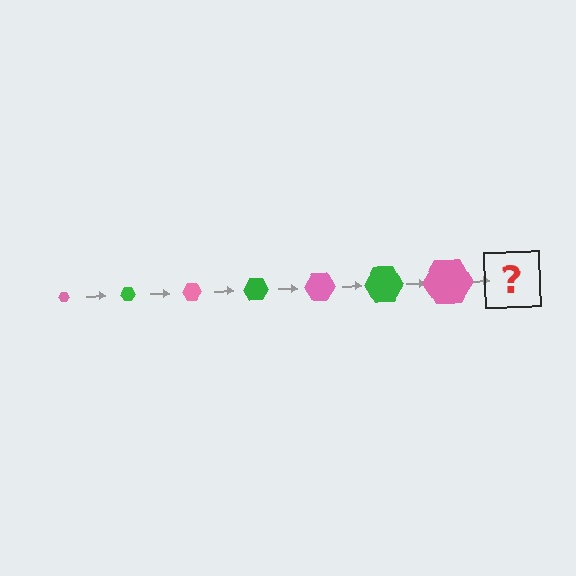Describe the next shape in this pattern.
It should be a green hexagon, larger than the previous one.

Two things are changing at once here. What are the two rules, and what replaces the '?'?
The two rules are that the hexagon grows larger each step and the color cycles through pink and green. The '?' should be a green hexagon, larger than the previous one.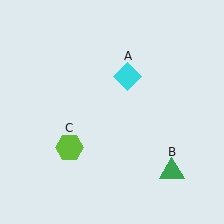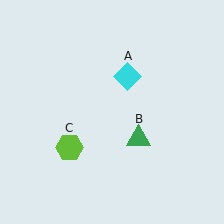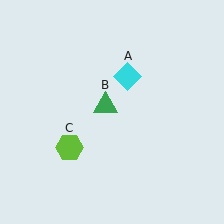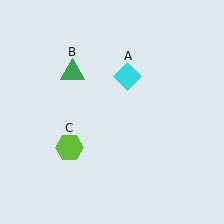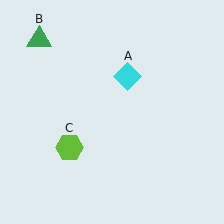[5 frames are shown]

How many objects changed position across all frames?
1 object changed position: green triangle (object B).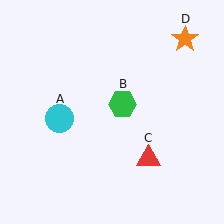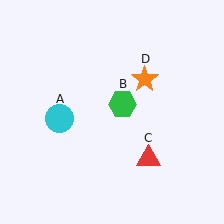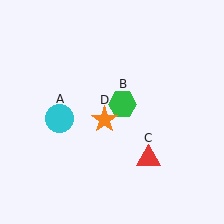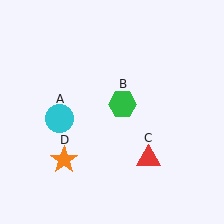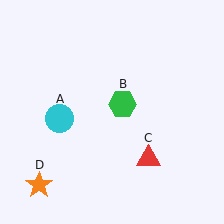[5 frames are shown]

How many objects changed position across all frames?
1 object changed position: orange star (object D).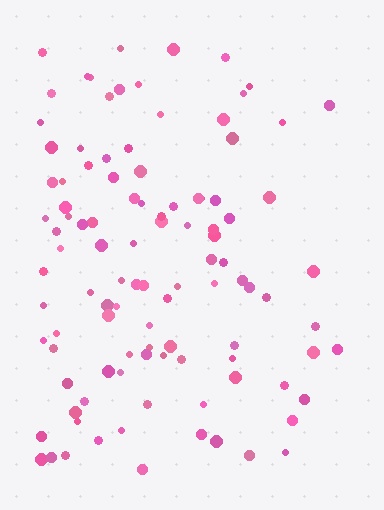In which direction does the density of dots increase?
From right to left, with the left side densest.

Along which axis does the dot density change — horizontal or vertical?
Horizontal.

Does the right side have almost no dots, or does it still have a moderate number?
Still a moderate number, just noticeably fewer than the left.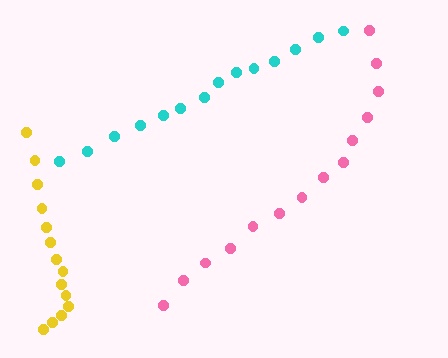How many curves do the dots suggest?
There are 3 distinct paths.